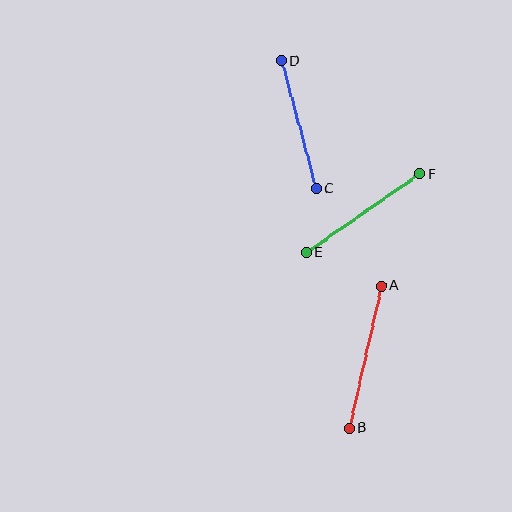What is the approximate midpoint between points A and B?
The midpoint is at approximately (365, 357) pixels.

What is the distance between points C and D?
The distance is approximately 132 pixels.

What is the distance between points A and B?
The distance is approximately 145 pixels.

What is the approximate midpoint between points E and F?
The midpoint is at approximately (363, 213) pixels.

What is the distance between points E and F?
The distance is approximately 138 pixels.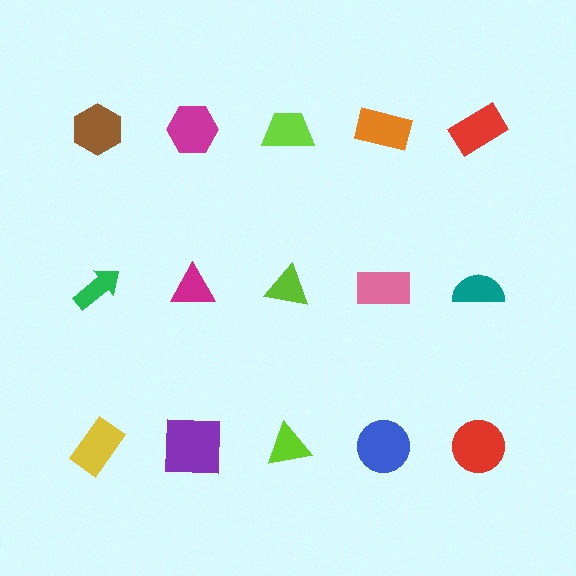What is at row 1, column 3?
A lime trapezoid.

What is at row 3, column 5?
A red circle.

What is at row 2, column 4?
A pink rectangle.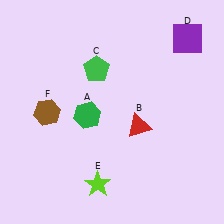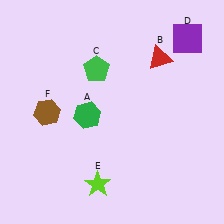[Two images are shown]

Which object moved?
The red triangle (B) moved up.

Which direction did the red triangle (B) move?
The red triangle (B) moved up.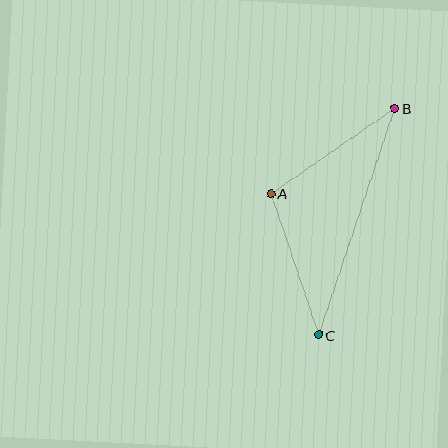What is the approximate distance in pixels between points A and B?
The distance between A and B is approximately 150 pixels.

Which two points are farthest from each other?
Points B and C are farthest from each other.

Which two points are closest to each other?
Points A and C are closest to each other.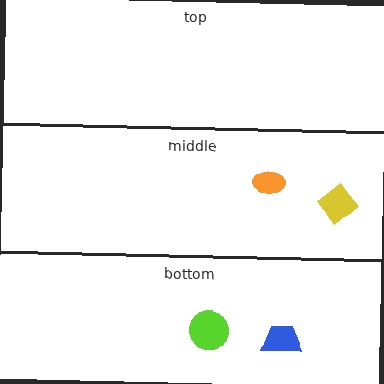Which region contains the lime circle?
The bottom region.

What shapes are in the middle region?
The orange ellipse, the yellow diamond.